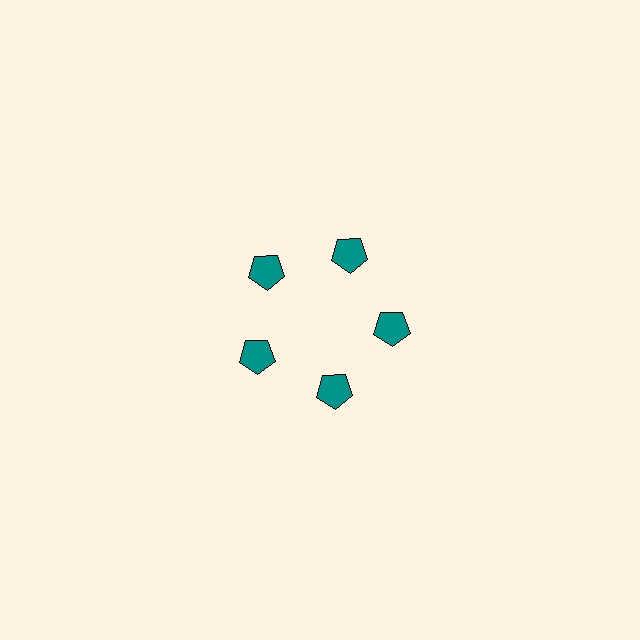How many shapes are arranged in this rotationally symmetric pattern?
There are 5 shapes, arranged in 5 groups of 1.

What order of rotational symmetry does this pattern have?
This pattern has 5-fold rotational symmetry.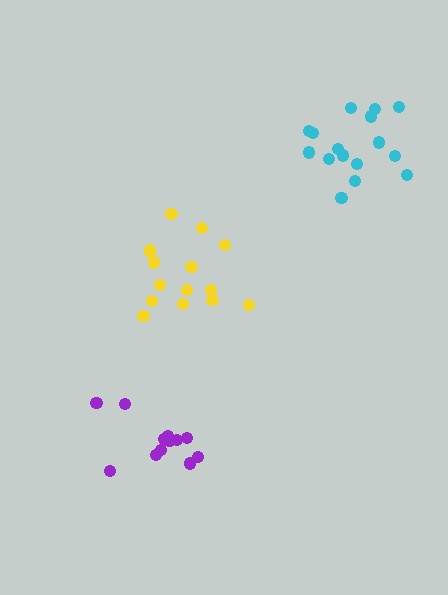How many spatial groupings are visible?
There are 3 spatial groupings.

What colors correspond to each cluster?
The clusters are colored: purple, yellow, cyan.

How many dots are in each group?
Group 1: 12 dots, Group 2: 15 dots, Group 3: 16 dots (43 total).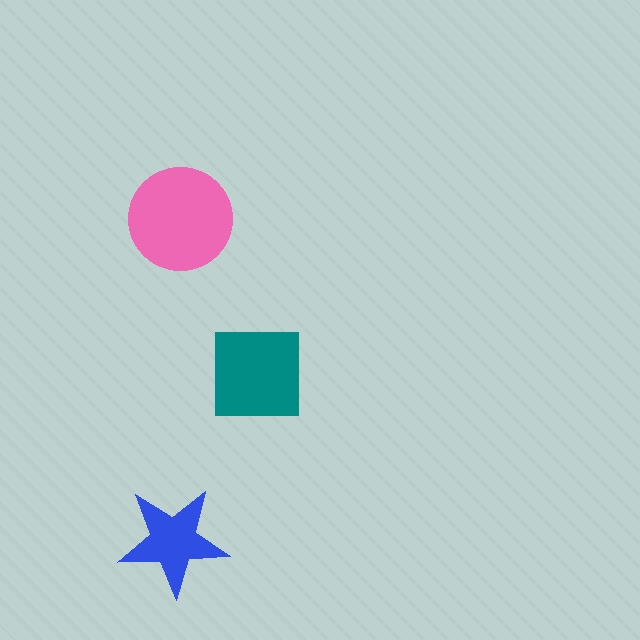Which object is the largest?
The pink circle.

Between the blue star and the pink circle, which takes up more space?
The pink circle.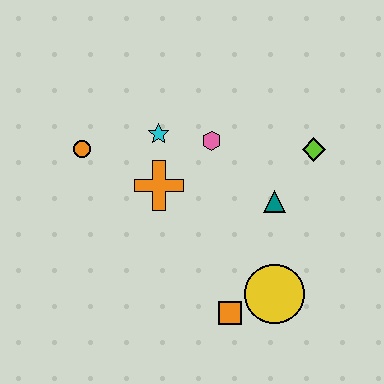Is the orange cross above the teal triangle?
Yes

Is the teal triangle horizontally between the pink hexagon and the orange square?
No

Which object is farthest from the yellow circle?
The orange circle is farthest from the yellow circle.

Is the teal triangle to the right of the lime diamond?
No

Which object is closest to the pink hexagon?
The cyan star is closest to the pink hexagon.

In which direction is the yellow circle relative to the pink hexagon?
The yellow circle is below the pink hexagon.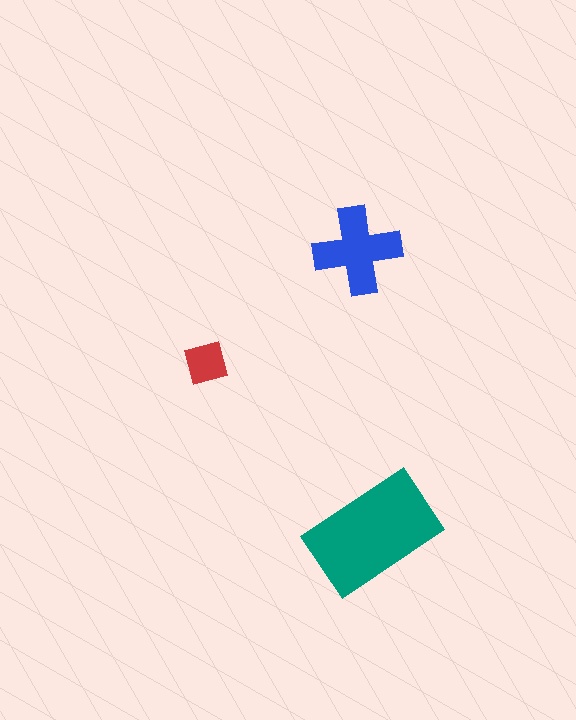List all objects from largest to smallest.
The teal rectangle, the blue cross, the red square.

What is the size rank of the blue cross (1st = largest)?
2nd.